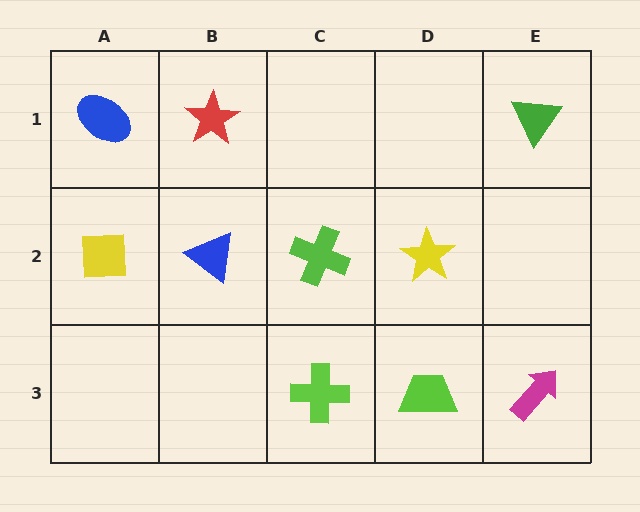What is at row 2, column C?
A lime cross.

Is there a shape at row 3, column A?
No, that cell is empty.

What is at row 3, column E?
A magenta arrow.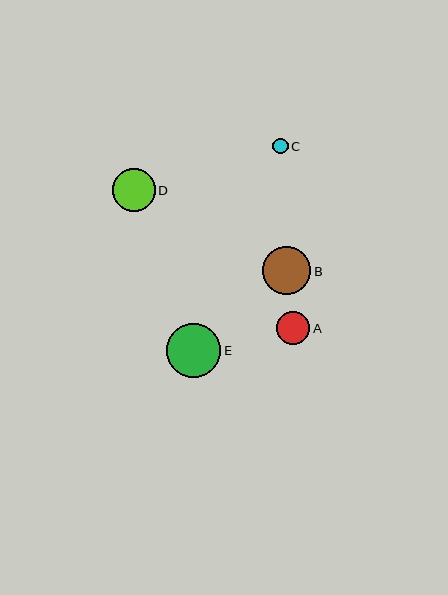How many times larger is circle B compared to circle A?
Circle B is approximately 1.4 times the size of circle A.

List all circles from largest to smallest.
From largest to smallest: E, B, D, A, C.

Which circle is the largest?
Circle E is the largest with a size of approximately 54 pixels.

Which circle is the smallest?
Circle C is the smallest with a size of approximately 15 pixels.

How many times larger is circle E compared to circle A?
Circle E is approximately 1.6 times the size of circle A.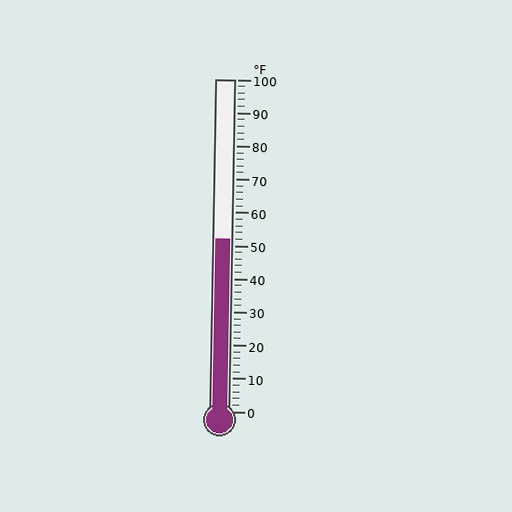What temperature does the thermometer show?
The thermometer shows approximately 52°F.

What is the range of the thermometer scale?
The thermometer scale ranges from 0°F to 100°F.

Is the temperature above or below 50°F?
The temperature is above 50°F.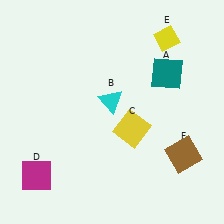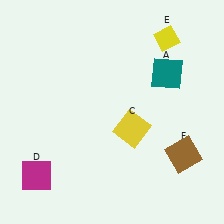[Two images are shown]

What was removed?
The cyan triangle (B) was removed in Image 2.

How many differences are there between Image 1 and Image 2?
There is 1 difference between the two images.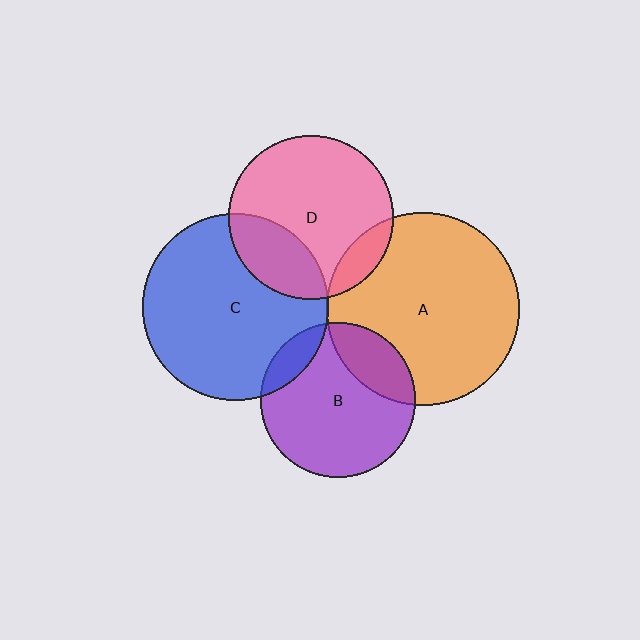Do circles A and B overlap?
Yes.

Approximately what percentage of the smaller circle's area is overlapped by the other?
Approximately 20%.